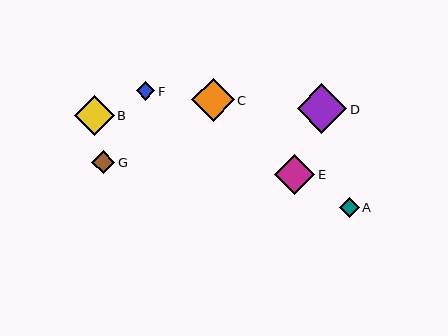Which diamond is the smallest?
Diamond F is the smallest with a size of approximately 18 pixels.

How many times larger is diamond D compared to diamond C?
Diamond D is approximately 1.2 times the size of diamond C.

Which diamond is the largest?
Diamond D is the largest with a size of approximately 49 pixels.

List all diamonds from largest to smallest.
From largest to smallest: D, C, B, E, G, A, F.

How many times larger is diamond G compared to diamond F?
Diamond G is approximately 1.3 times the size of diamond F.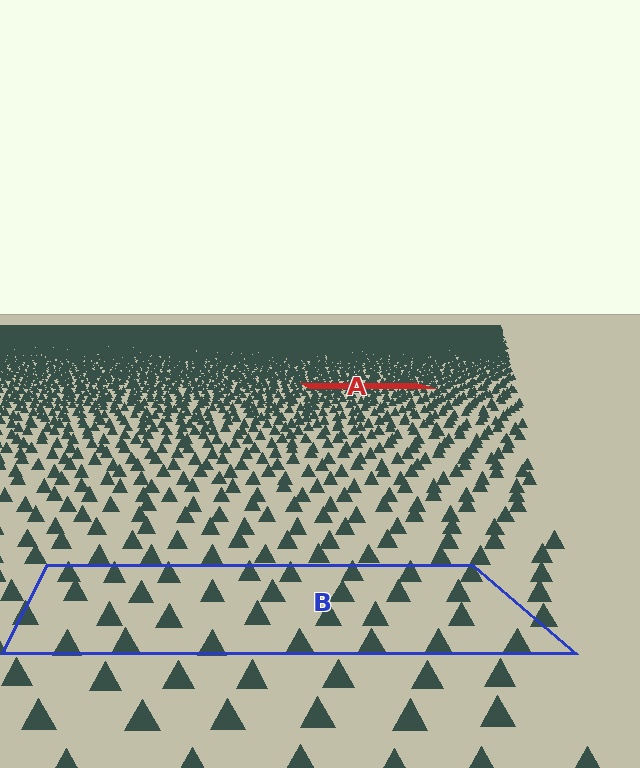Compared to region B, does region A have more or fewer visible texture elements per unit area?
Region A has more texture elements per unit area — they are packed more densely because it is farther away.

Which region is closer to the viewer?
Region B is closer. The texture elements there are larger and more spread out.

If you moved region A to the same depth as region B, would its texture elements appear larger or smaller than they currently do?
They would appear larger. At a closer depth, the same texture elements are projected at a bigger on-screen size.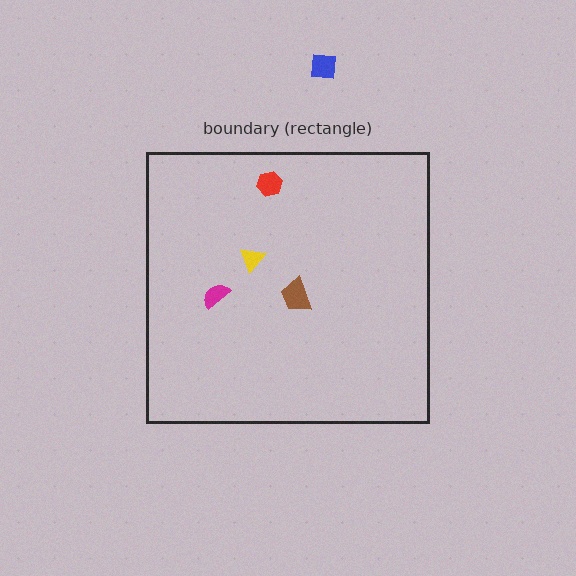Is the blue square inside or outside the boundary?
Outside.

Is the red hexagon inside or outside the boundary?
Inside.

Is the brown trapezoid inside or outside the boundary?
Inside.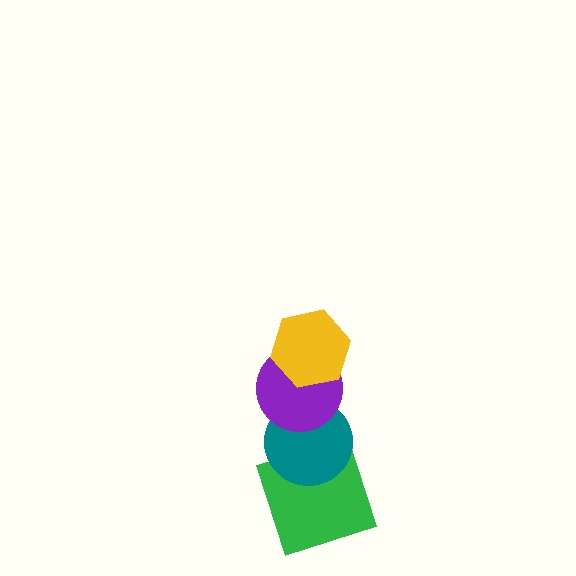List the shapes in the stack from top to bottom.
From top to bottom: the yellow hexagon, the purple circle, the teal circle, the green square.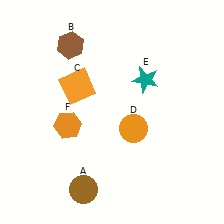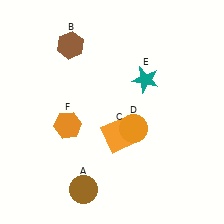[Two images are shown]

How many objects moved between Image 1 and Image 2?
1 object moved between the two images.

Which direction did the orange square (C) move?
The orange square (C) moved down.